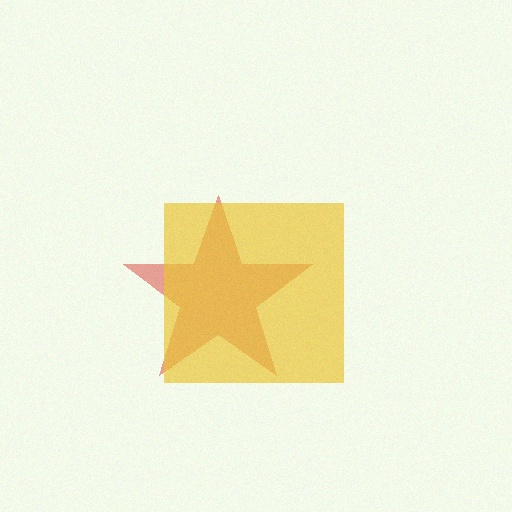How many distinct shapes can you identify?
There are 2 distinct shapes: a red star, a yellow square.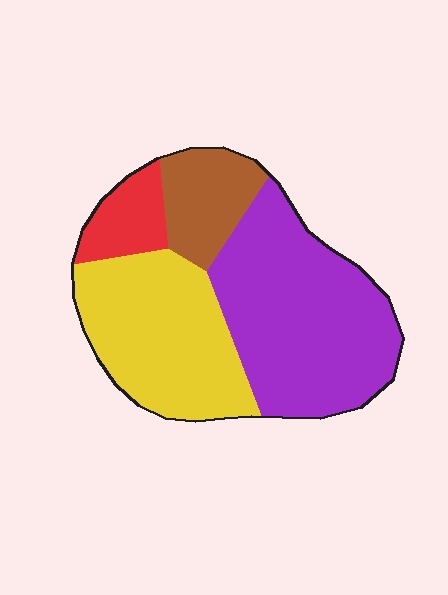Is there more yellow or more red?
Yellow.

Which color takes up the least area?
Red, at roughly 10%.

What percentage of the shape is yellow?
Yellow covers around 35% of the shape.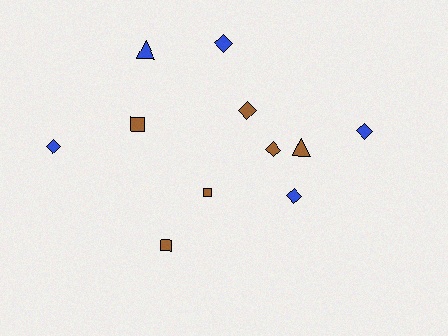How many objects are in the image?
There are 11 objects.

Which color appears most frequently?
Brown, with 6 objects.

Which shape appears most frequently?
Diamond, with 6 objects.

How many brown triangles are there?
There is 1 brown triangle.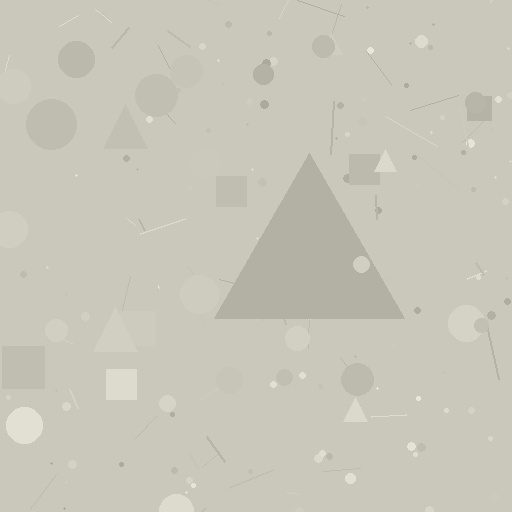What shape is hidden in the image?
A triangle is hidden in the image.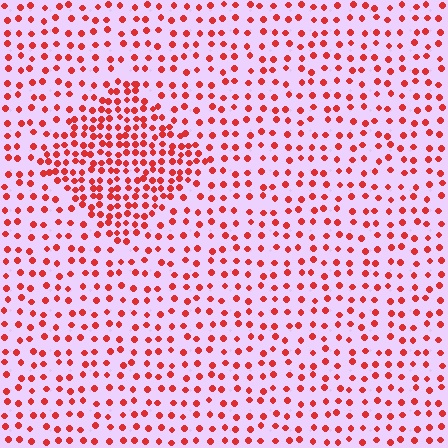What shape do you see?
I see a diamond.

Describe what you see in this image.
The image contains small red elements arranged at two different densities. A diamond-shaped region is visible where the elements are more densely packed than the surrounding area.